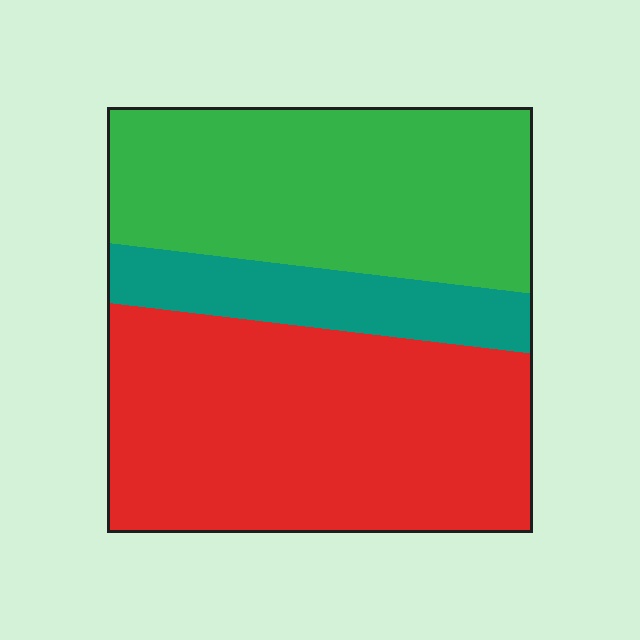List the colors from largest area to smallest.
From largest to smallest: red, green, teal.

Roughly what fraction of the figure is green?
Green takes up between a third and a half of the figure.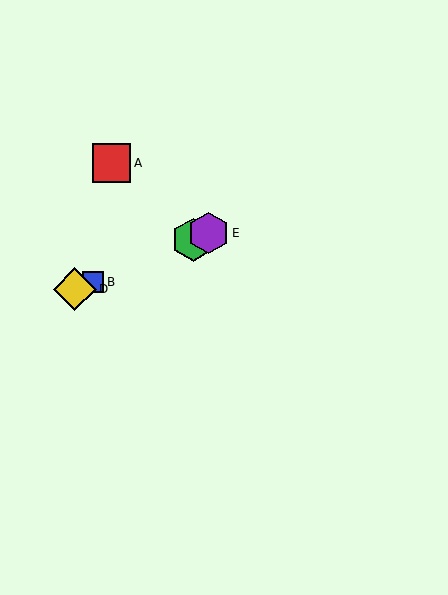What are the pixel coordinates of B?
Object B is at (93, 282).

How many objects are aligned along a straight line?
4 objects (B, C, D, E) are aligned along a straight line.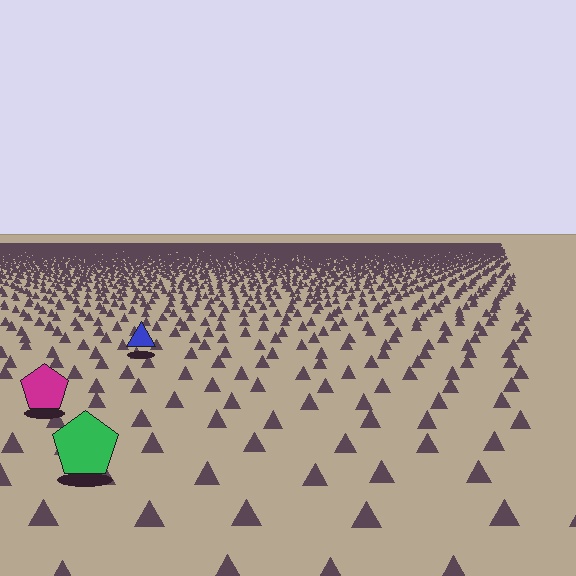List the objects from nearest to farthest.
From nearest to farthest: the green pentagon, the magenta pentagon, the blue triangle.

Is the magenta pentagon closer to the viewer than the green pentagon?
No. The green pentagon is closer — you can tell from the texture gradient: the ground texture is coarser near it.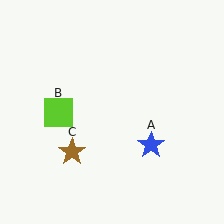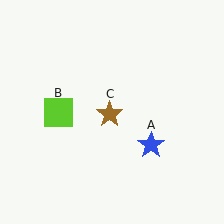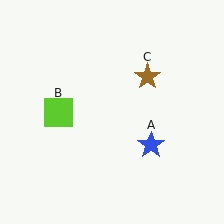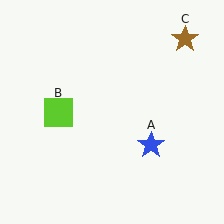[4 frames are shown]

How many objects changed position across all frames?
1 object changed position: brown star (object C).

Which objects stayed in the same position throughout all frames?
Blue star (object A) and lime square (object B) remained stationary.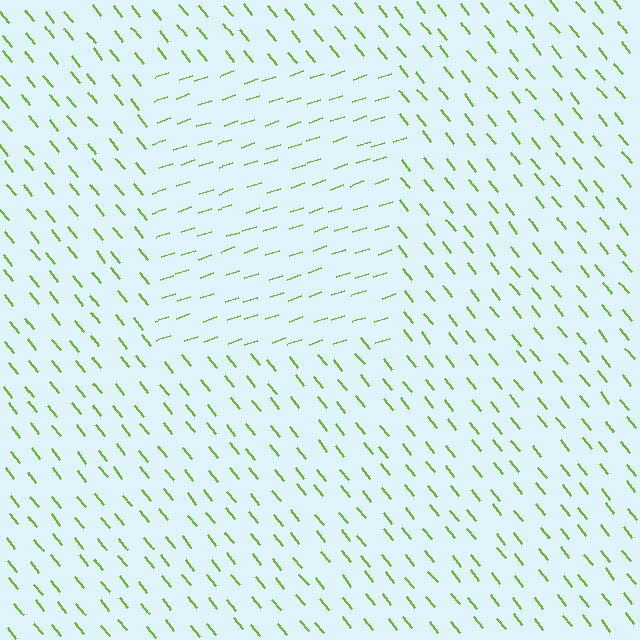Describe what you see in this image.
The image is filled with small lime line segments. A rectangle region in the image has lines oriented differently from the surrounding lines, creating a visible texture boundary.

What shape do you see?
I see a rectangle.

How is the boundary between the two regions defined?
The boundary is defined purely by a change in line orientation (approximately 70 degrees difference). All lines are the same color and thickness.